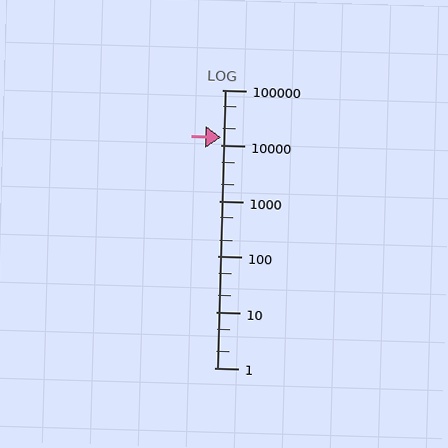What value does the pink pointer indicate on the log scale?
The pointer indicates approximately 14000.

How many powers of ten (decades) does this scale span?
The scale spans 5 decades, from 1 to 100000.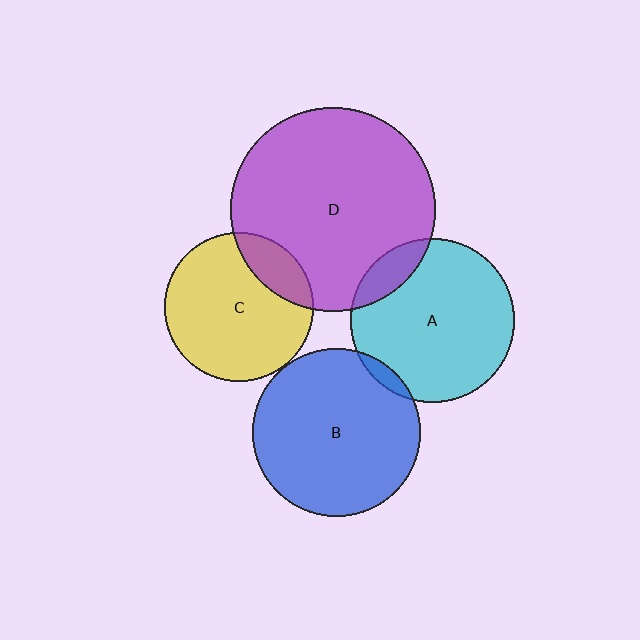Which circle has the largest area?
Circle D (purple).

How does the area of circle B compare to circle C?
Approximately 1.3 times.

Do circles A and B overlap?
Yes.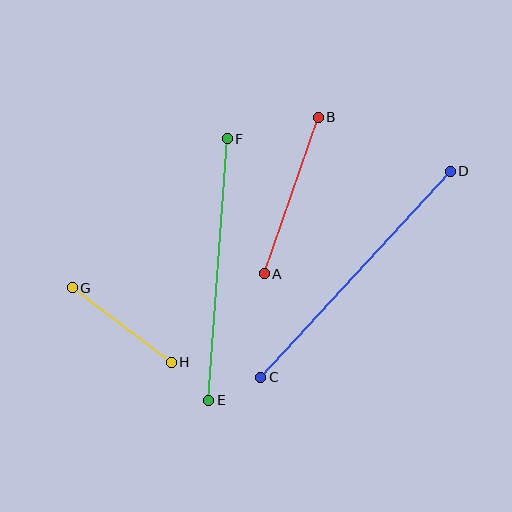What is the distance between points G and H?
The distance is approximately 124 pixels.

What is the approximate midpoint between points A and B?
The midpoint is at approximately (291, 196) pixels.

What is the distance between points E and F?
The distance is approximately 262 pixels.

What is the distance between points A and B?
The distance is approximately 166 pixels.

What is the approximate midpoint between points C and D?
The midpoint is at approximately (355, 274) pixels.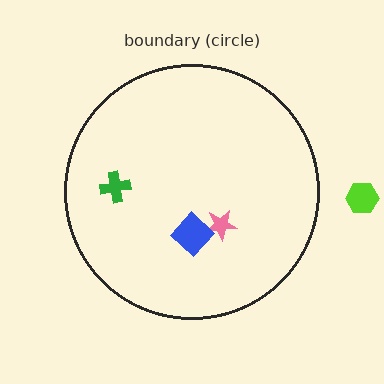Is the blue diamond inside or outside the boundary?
Inside.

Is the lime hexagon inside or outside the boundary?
Outside.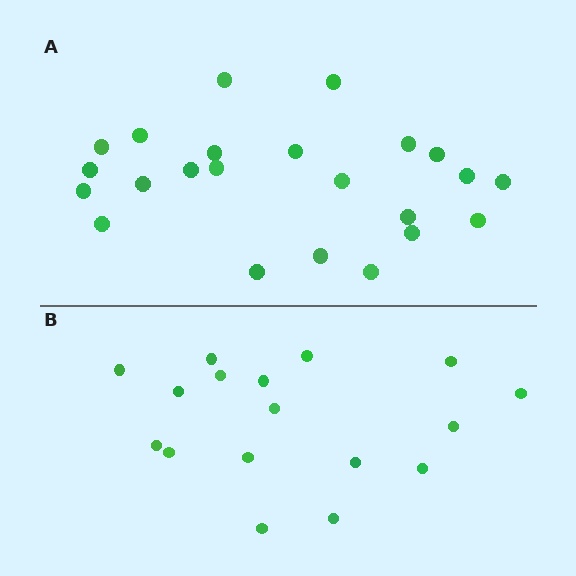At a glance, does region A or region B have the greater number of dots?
Region A (the top region) has more dots.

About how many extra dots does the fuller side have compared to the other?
Region A has about 6 more dots than region B.